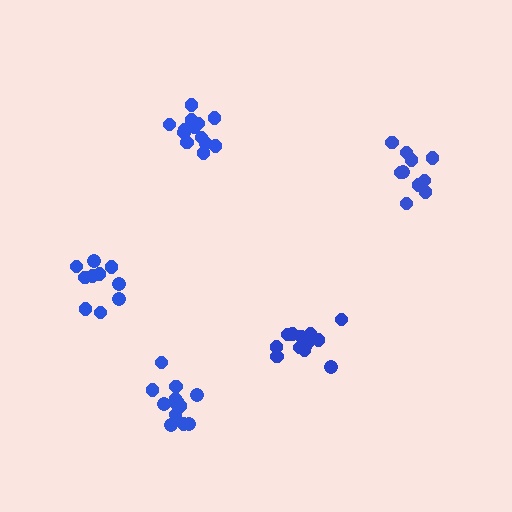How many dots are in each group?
Group 1: 13 dots, Group 2: 13 dots, Group 3: 16 dots, Group 4: 10 dots, Group 5: 10 dots (62 total).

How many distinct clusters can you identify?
There are 5 distinct clusters.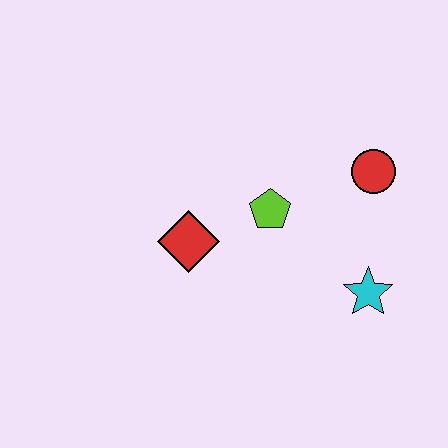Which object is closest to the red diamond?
The lime pentagon is closest to the red diamond.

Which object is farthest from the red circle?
The red diamond is farthest from the red circle.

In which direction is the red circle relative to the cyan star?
The red circle is above the cyan star.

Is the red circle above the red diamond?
Yes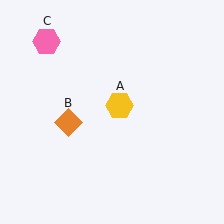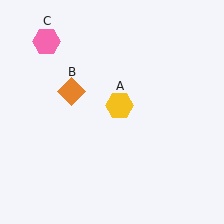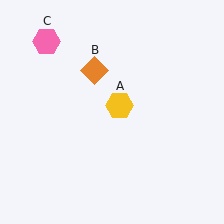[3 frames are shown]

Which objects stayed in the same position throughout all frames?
Yellow hexagon (object A) and pink hexagon (object C) remained stationary.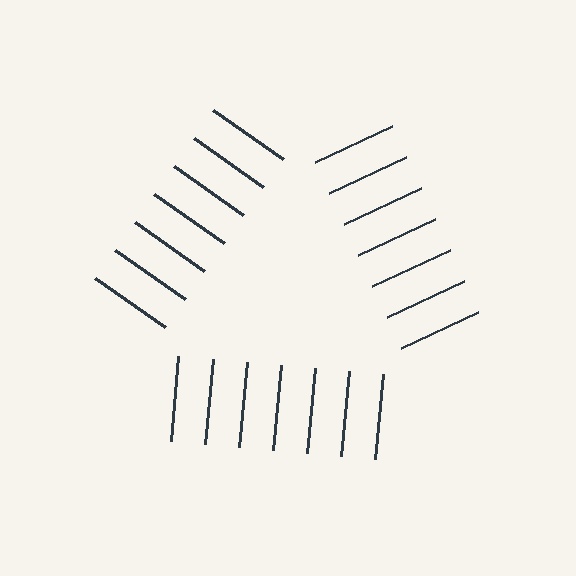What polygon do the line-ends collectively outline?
An illusory triangle — the line segments terminate on its edges but no continuous stroke is drawn.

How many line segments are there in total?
21 — 7 along each of the 3 edges.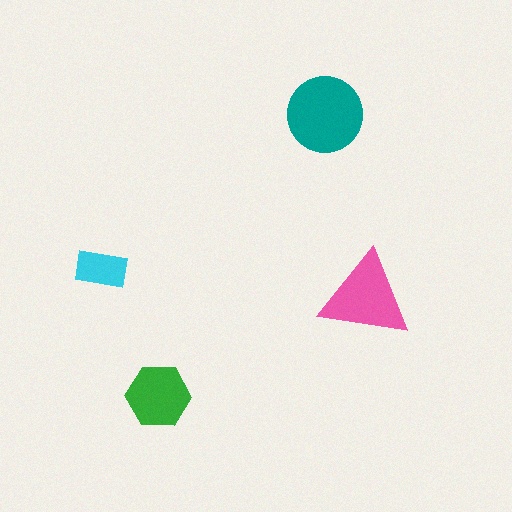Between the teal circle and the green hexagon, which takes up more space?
The teal circle.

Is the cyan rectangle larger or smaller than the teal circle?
Smaller.